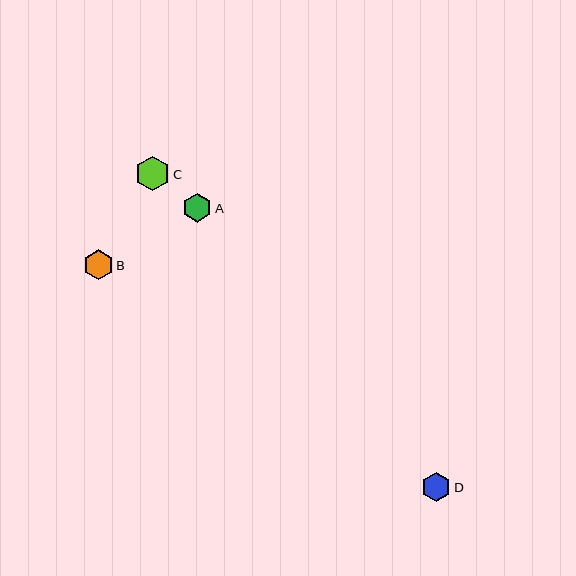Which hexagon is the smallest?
Hexagon A is the smallest with a size of approximately 29 pixels.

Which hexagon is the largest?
Hexagon C is the largest with a size of approximately 35 pixels.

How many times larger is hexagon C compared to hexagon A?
Hexagon C is approximately 1.2 times the size of hexagon A.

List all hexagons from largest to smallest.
From largest to smallest: C, B, D, A.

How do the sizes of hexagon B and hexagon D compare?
Hexagon B and hexagon D are approximately the same size.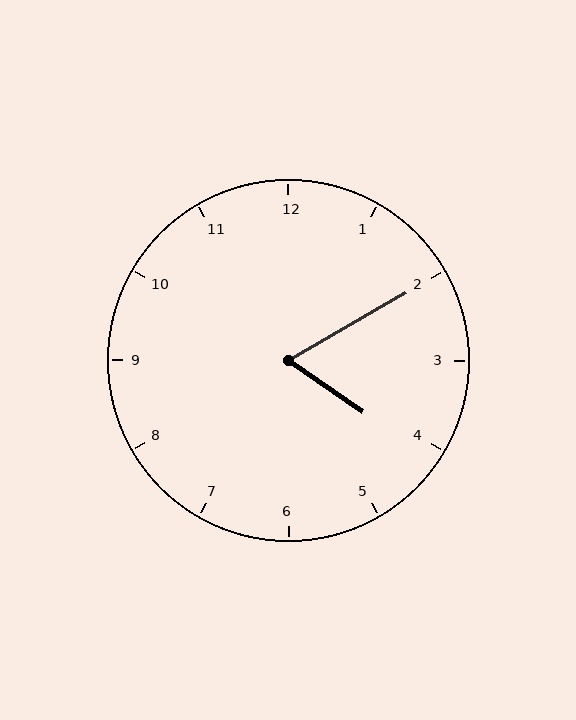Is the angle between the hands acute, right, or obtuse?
It is acute.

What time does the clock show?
4:10.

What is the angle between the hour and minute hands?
Approximately 65 degrees.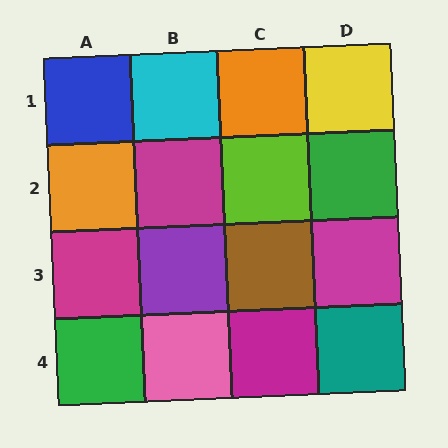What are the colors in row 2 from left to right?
Orange, magenta, lime, green.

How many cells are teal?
1 cell is teal.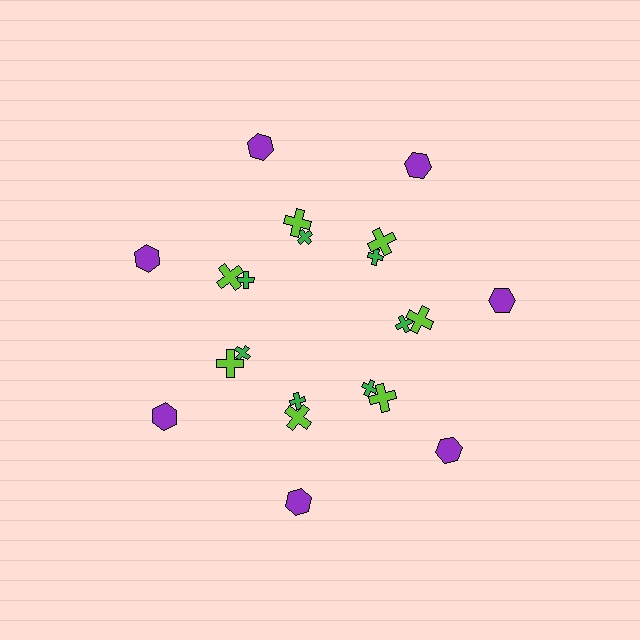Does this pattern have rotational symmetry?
Yes, this pattern has 7-fold rotational symmetry. It looks the same after rotating 51 degrees around the center.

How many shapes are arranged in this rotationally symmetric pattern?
There are 21 shapes, arranged in 7 groups of 3.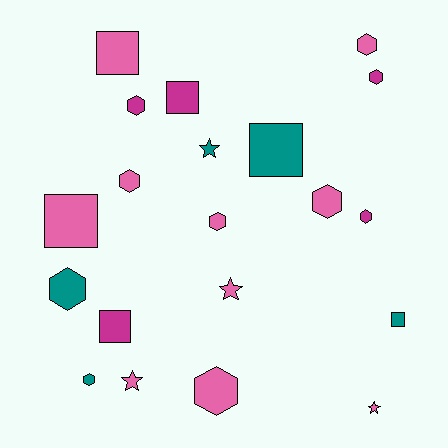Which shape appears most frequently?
Hexagon, with 10 objects.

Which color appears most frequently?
Pink, with 10 objects.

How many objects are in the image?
There are 20 objects.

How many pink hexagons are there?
There are 5 pink hexagons.